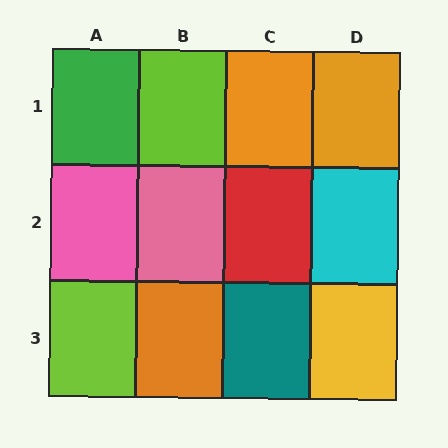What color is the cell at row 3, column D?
Yellow.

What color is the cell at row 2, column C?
Red.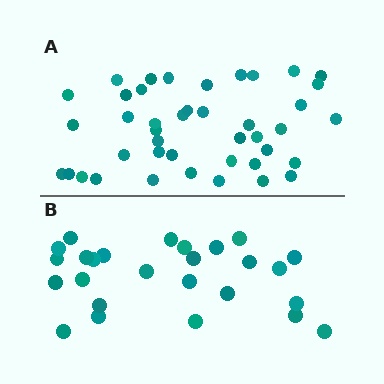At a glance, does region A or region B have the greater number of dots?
Region A (the top region) has more dots.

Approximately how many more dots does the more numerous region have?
Region A has approximately 15 more dots than region B.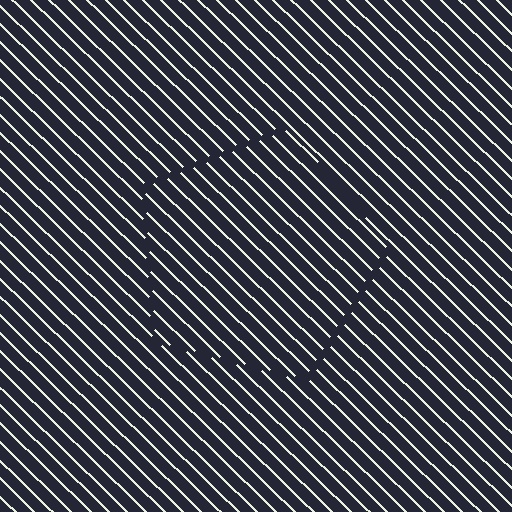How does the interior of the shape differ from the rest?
The interior of the shape contains the same grating, shifted by half a period — the contour is defined by the phase discontinuity where line-ends from the inner and outer gratings abut.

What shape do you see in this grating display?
An illusory pentagon. The interior of the shape contains the same grating, shifted by half a period — the contour is defined by the phase discontinuity where line-ends from the inner and outer gratings abut.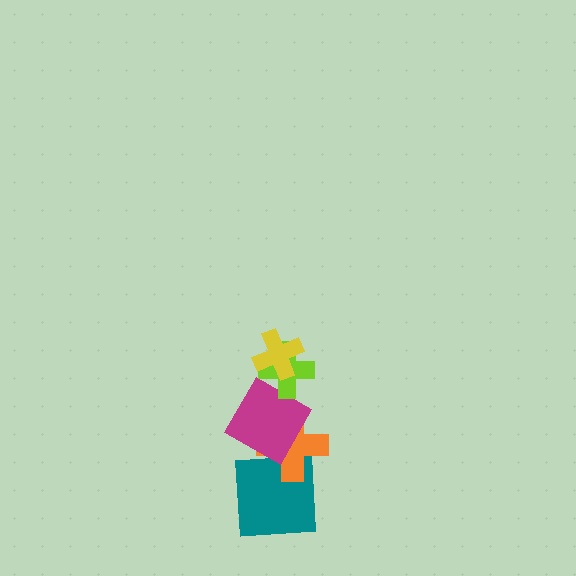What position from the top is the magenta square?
The magenta square is 3rd from the top.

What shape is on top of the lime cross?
The yellow cross is on top of the lime cross.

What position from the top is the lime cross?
The lime cross is 2nd from the top.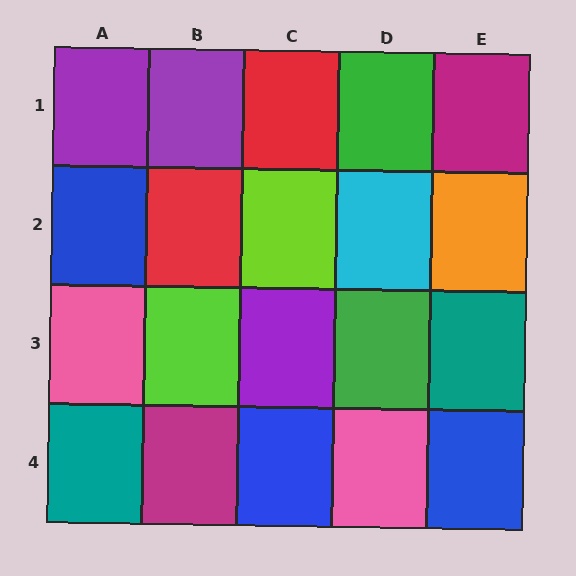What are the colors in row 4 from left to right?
Teal, magenta, blue, pink, blue.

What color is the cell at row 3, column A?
Pink.